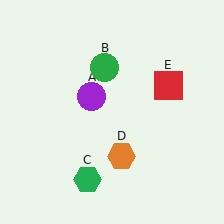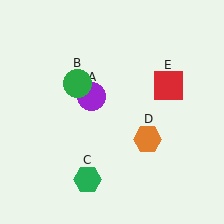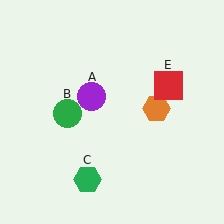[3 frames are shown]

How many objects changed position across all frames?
2 objects changed position: green circle (object B), orange hexagon (object D).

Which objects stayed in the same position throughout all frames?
Purple circle (object A) and green hexagon (object C) and red square (object E) remained stationary.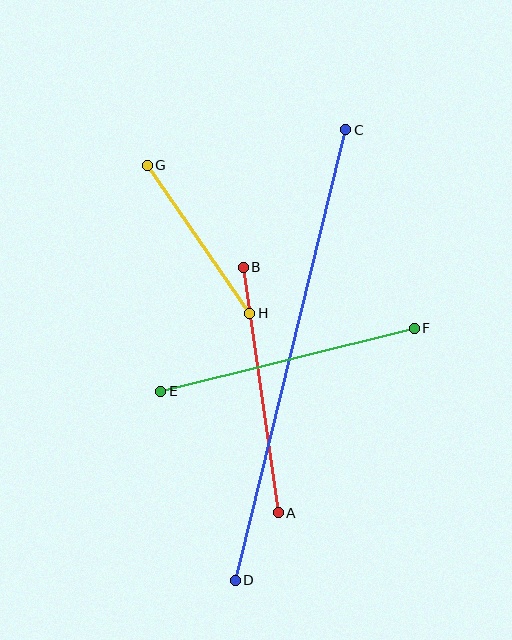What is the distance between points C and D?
The distance is approximately 464 pixels.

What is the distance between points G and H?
The distance is approximately 180 pixels.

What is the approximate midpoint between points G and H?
The midpoint is at approximately (198, 239) pixels.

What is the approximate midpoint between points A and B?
The midpoint is at approximately (261, 390) pixels.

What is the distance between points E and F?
The distance is approximately 261 pixels.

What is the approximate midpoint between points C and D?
The midpoint is at approximately (290, 355) pixels.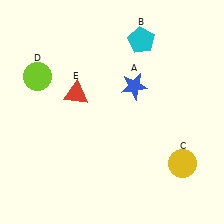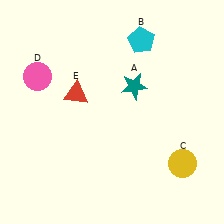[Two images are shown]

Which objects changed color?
A changed from blue to teal. D changed from lime to pink.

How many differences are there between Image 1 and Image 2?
There are 2 differences between the two images.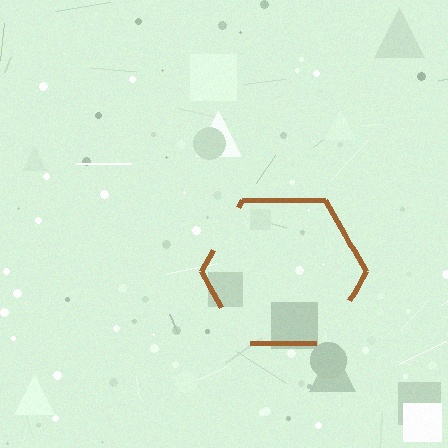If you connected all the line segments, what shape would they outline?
They would outline a hexagon.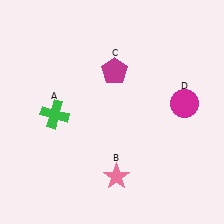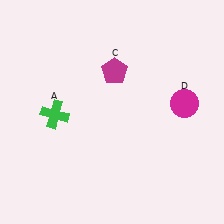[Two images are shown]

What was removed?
The pink star (B) was removed in Image 2.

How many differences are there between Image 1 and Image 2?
There is 1 difference between the two images.